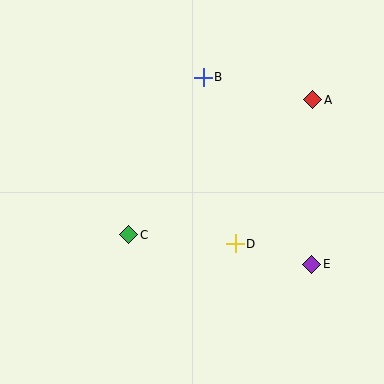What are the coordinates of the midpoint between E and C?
The midpoint between E and C is at (220, 250).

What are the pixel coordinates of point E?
Point E is at (312, 264).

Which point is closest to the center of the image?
Point D at (235, 244) is closest to the center.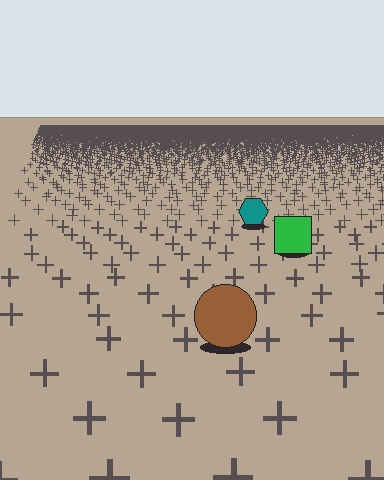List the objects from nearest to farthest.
From nearest to farthest: the brown circle, the green square, the teal hexagon.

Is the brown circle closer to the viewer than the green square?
Yes. The brown circle is closer — you can tell from the texture gradient: the ground texture is coarser near it.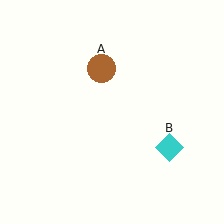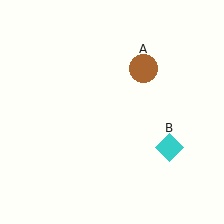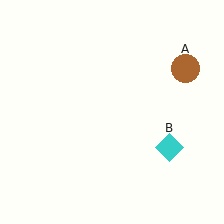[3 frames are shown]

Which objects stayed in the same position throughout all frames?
Cyan diamond (object B) remained stationary.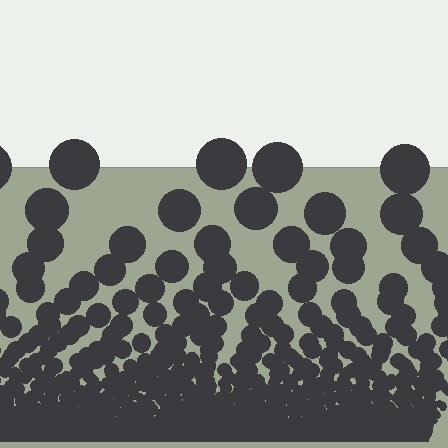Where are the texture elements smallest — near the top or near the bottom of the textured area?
Near the bottom.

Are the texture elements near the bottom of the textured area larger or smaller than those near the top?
Smaller. The gradient is inverted — elements near the bottom are smaller and denser.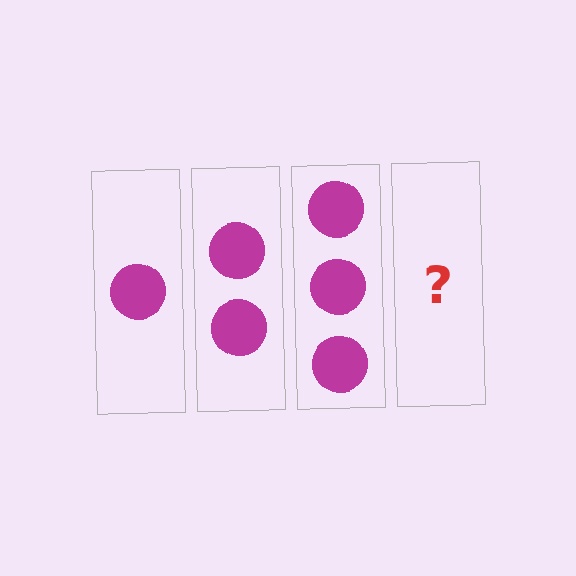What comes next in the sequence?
The next element should be 4 circles.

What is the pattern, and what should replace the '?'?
The pattern is that each step adds one more circle. The '?' should be 4 circles.